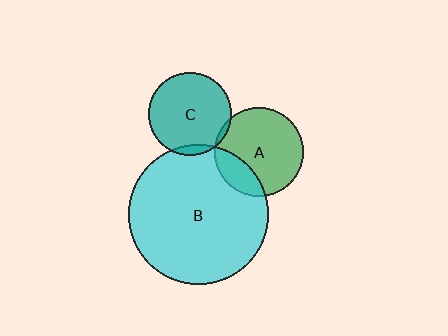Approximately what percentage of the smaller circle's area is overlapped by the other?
Approximately 20%.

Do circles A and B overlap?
Yes.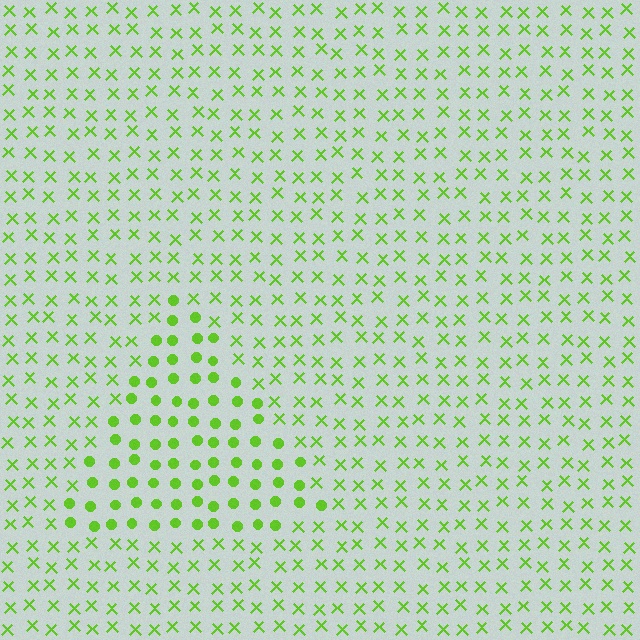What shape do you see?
I see a triangle.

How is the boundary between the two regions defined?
The boundary is defined by a change in element shape: circles inside vs. X marks outside. All elements share the same color and spacing.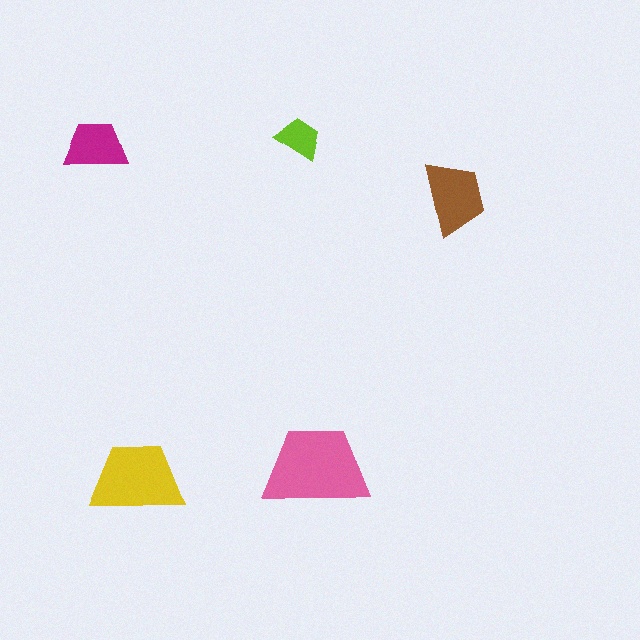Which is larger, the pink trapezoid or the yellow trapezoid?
The pink one.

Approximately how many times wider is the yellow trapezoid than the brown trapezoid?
About 1.5 times wider.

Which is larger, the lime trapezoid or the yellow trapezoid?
The yellow one.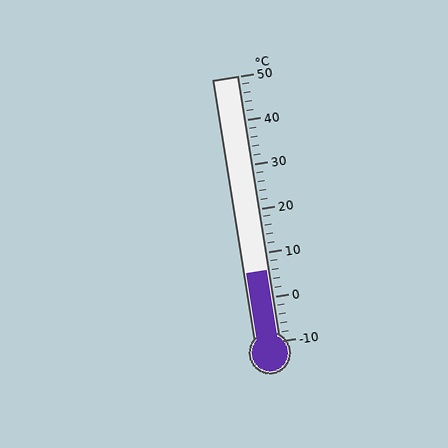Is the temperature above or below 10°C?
The temperature is below 10°C.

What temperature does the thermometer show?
The thermometer shows approximately 6°C.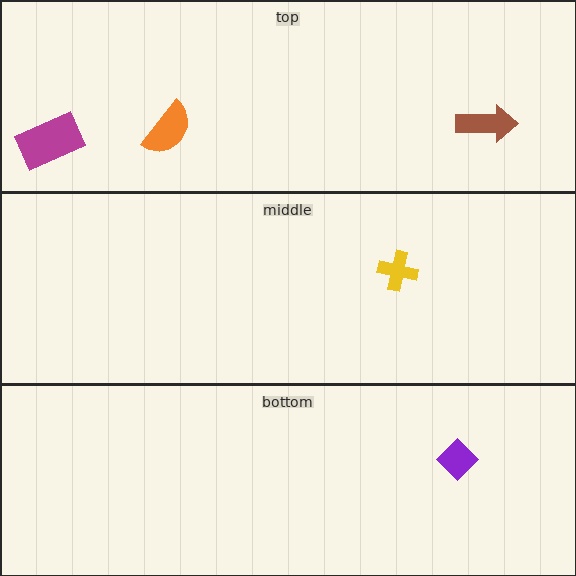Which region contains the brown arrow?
The top region.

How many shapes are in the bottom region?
1.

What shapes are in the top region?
The orange semicircle, the brown arrow, the magenta rectangle.